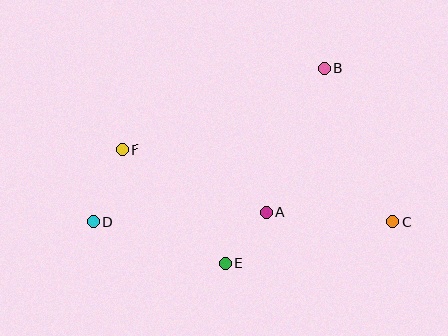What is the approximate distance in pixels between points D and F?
The distance between D and F is approximately 78 pixels.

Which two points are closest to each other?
Points A and E are closest to each other.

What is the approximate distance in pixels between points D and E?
The distance between D and E is approximately 138 pixels.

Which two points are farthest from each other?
Points C and D are farthest from each other.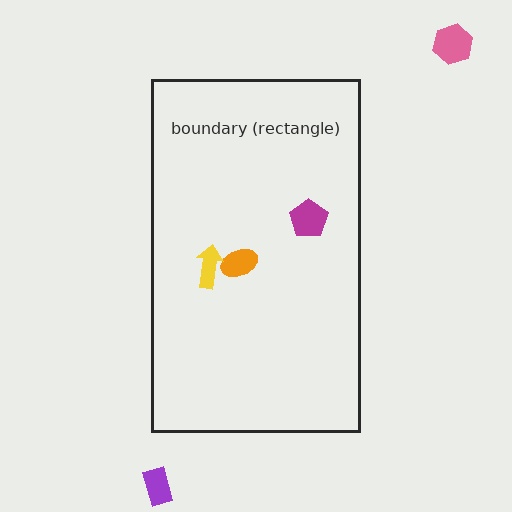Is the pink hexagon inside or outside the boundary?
Outside.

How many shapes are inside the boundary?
3 inside, 2 outside.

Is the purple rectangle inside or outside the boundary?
Outside.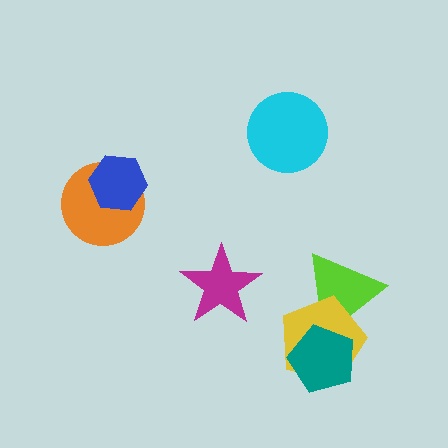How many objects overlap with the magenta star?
0 objects overlap with the magenta star.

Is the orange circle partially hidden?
Yes, it is partially covered by another shape.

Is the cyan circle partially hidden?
No, no other shape covers it.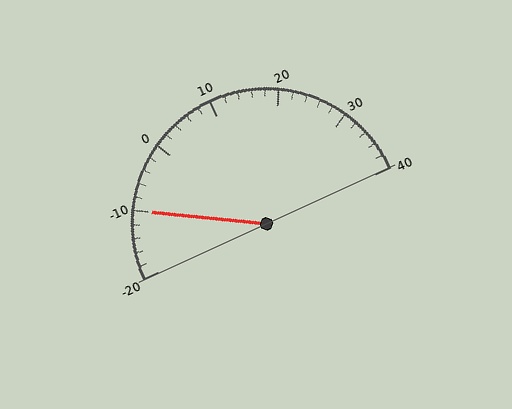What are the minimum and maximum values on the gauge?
The gauge ranges from -20 to 40.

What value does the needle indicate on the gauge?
The needle indicates approximately -10.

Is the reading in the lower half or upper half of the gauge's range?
The reading is in the lower half of the range (-20 to 40).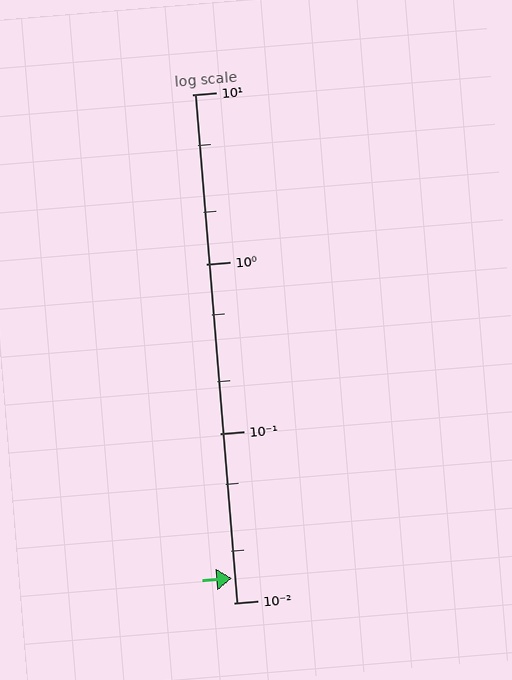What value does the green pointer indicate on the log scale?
The pointer indicates approximately 0.014.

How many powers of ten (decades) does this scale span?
The scale spans 3 decades, from 0.01 to 10.